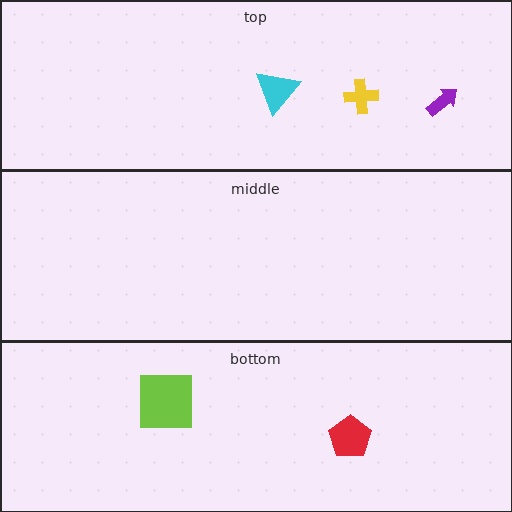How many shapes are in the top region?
3.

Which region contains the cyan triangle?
The top region.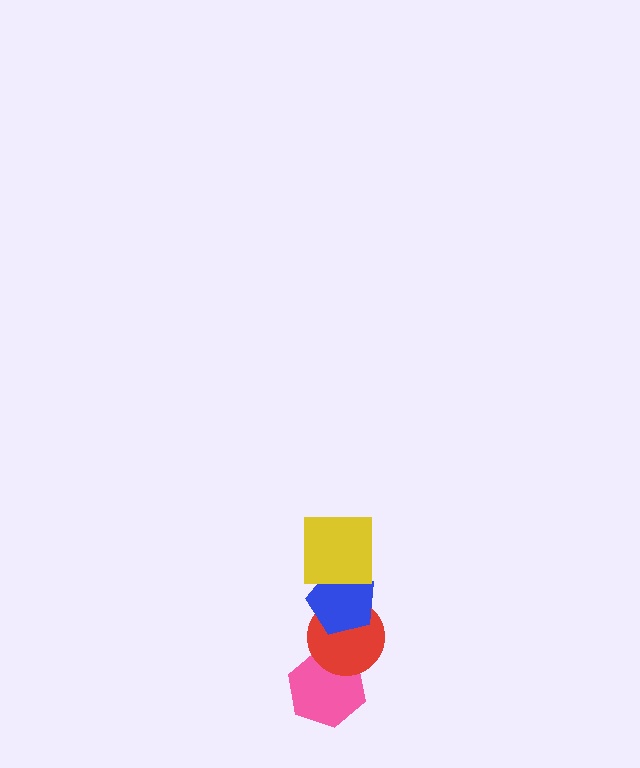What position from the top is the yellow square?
The yellow square is 1st from the top.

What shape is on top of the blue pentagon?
The yellow square is on top of the blue pentagon.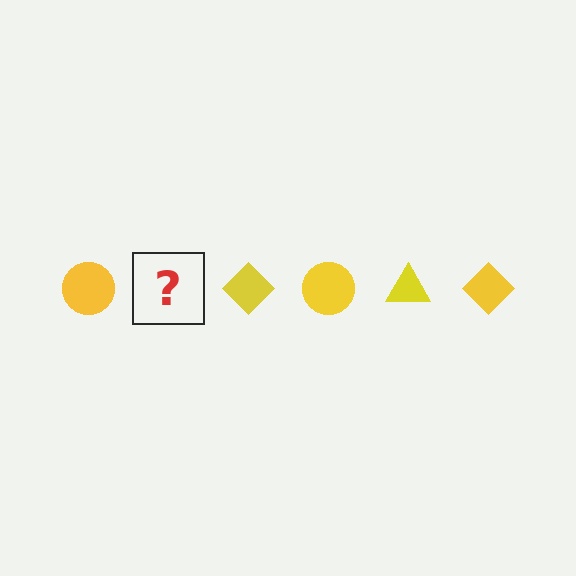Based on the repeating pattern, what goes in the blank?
The blank should be a yellow triangle.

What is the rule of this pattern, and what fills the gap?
The rule is that the pattern cycles through circle, triangle, diamond shapes in yellow. The gap should be filled with a yellow triangle.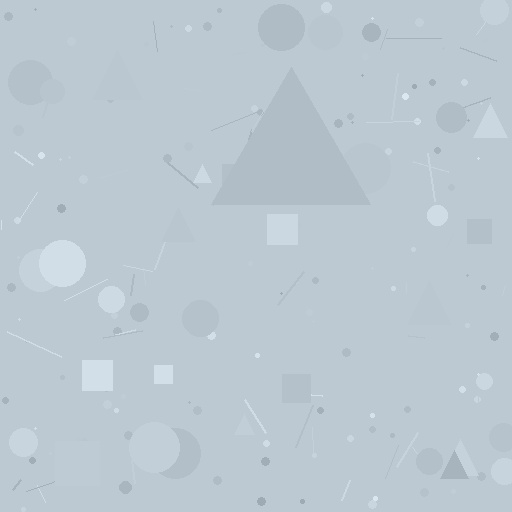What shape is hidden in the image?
A triangle is hidden in the image.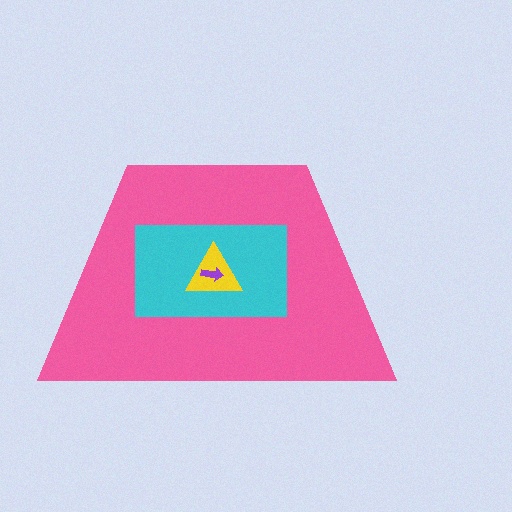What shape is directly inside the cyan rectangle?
The yellow triangle.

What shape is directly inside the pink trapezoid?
The cyan rectangle.